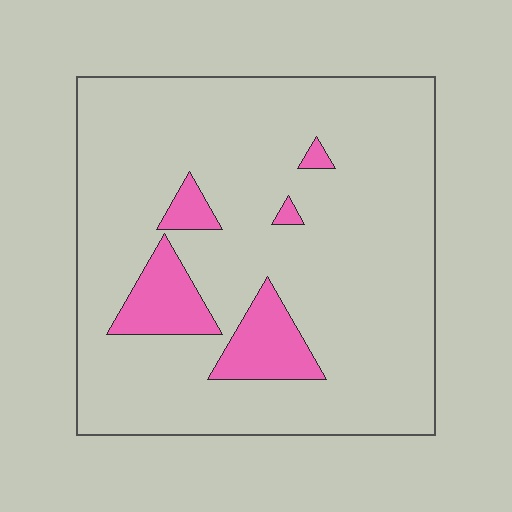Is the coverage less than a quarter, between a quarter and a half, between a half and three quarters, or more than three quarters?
Less than a quarter.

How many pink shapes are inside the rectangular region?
5.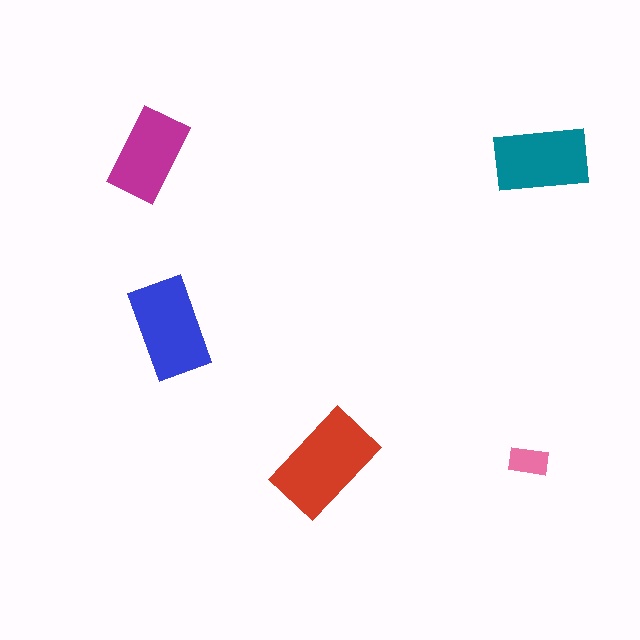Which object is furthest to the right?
The teal rectangle is rightmost.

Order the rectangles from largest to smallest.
the red one, the blue one, the teal one, the magenta one, the pink one.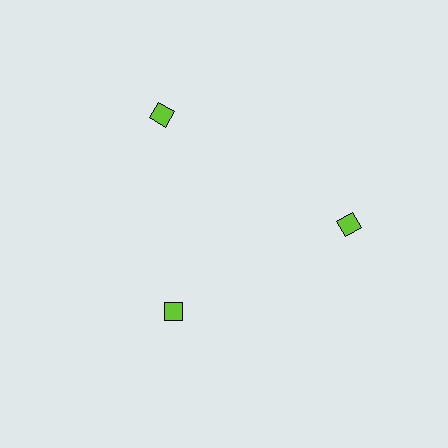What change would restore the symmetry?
The symmetry would be restored by moving it outward, back onto the ring so that all 3 diamonds sit at equal angles and equal distance from the center.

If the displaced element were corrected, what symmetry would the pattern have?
It would have 3-fold rotational symmetry — the pattern would map onto itself every 120 degrees.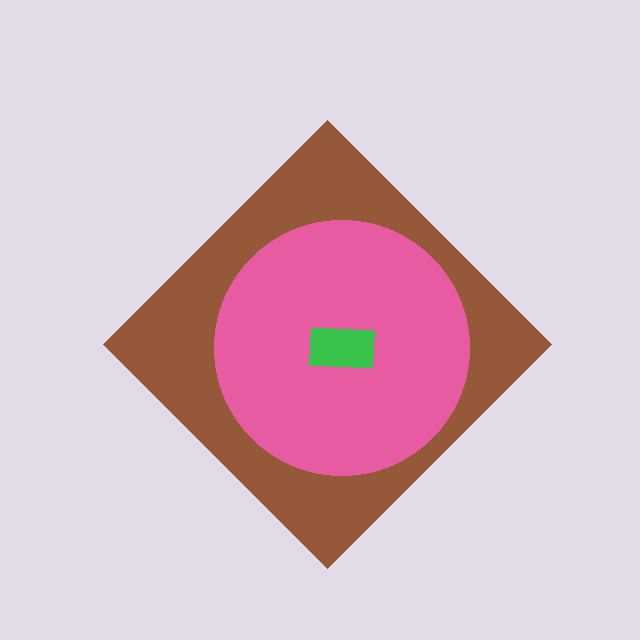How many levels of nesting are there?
3.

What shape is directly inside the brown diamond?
The pink circle.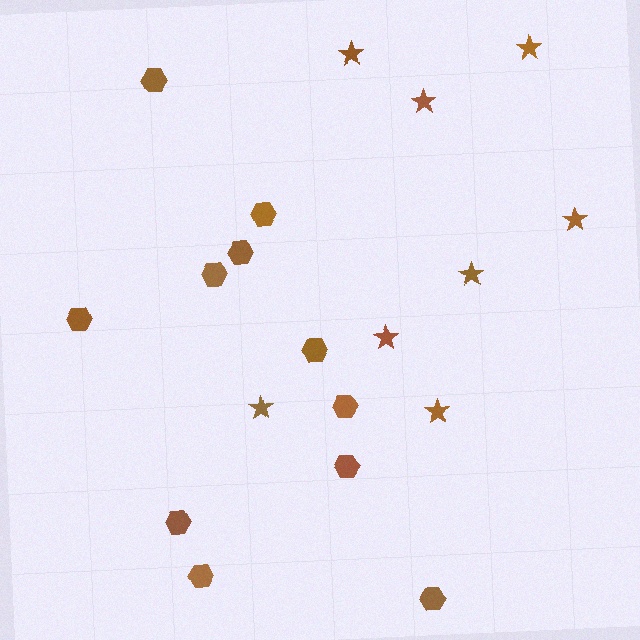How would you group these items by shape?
There are 2 groups: one group of hexagons (11) and one group of stars (8).